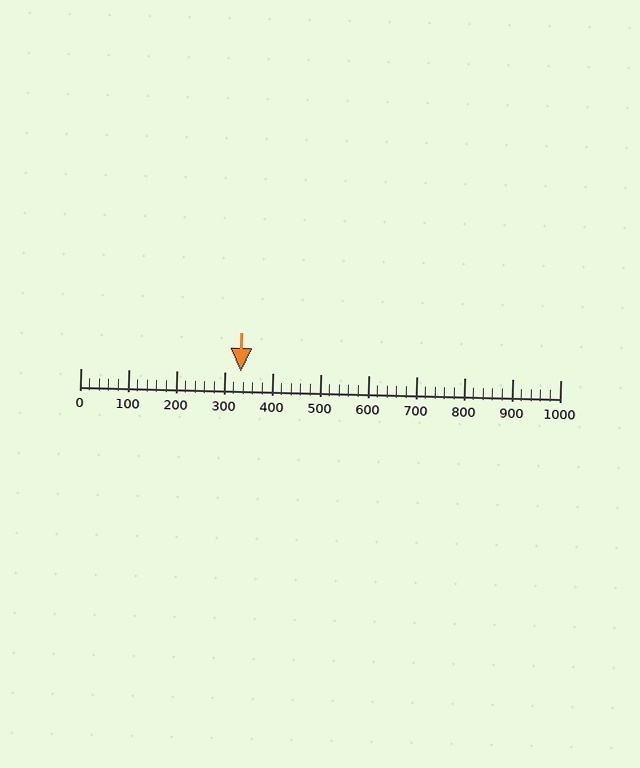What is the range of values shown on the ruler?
The ruler shows values from 0 to 1000.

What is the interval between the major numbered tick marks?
The major tick marks are spaced 100 units apart.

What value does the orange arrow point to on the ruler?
The orange arrow points to approximately 334.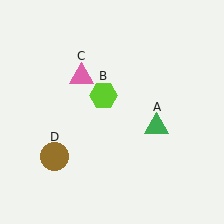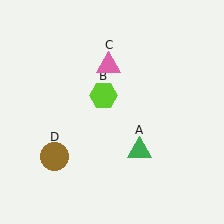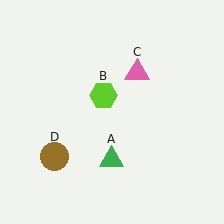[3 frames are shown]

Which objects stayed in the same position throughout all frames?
Lime hexagon (object B) and brown circle (object D) remained stationary.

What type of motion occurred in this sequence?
The green triangle (object A), pink triangle (object C) rotated clockwise around the center of the scene.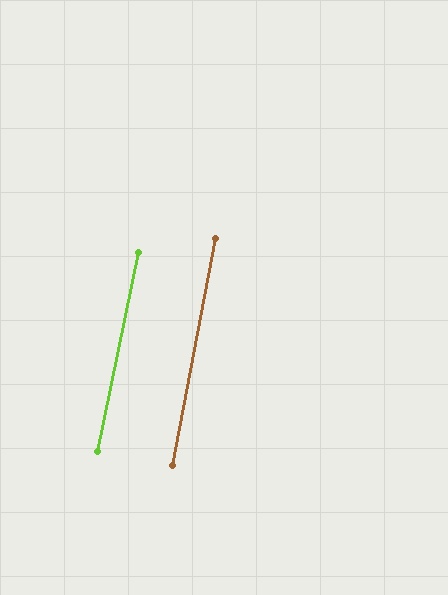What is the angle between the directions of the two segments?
Approximately 1 degree.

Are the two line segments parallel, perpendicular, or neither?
Parallel — their directions differ by only 1.0°.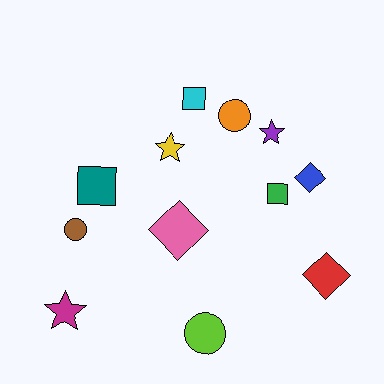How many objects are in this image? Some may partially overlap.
There are 12 objects.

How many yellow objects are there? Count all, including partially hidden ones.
There is 1 yellow object.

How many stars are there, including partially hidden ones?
There are 3 stars.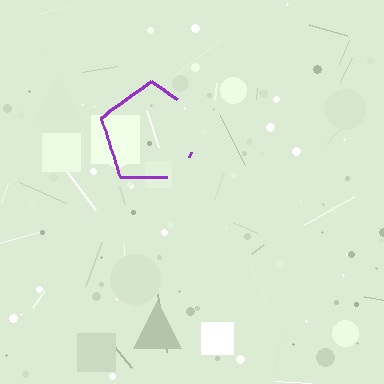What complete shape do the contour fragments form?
The contour fragments form a pentagon.